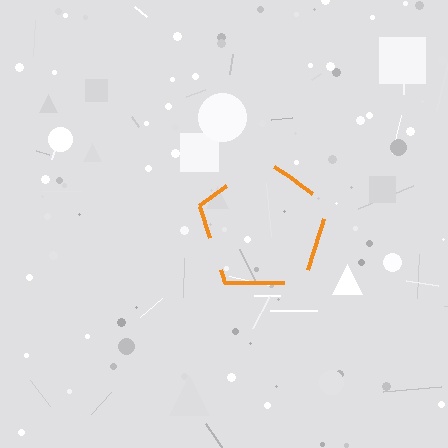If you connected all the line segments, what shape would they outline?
They would outline a pentagon.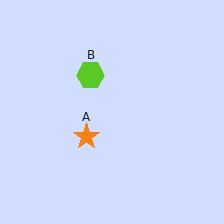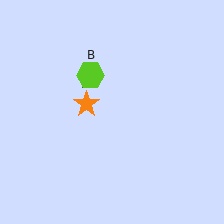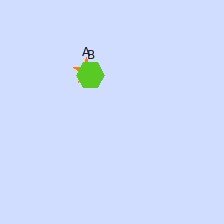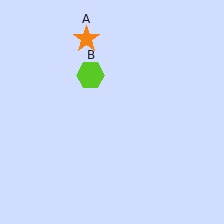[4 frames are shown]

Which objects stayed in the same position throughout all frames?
Lime hexagon (object B) remained stationary.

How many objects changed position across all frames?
1 object changed position: orange star (object A).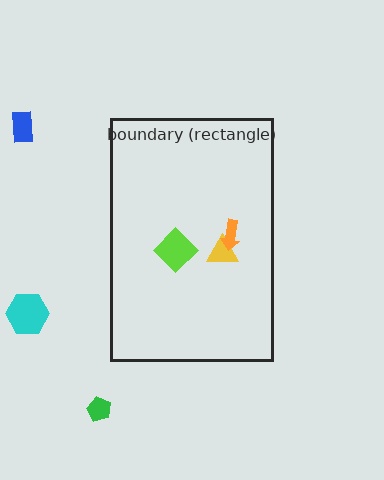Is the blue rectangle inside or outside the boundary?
Outside.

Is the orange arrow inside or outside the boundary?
Inside.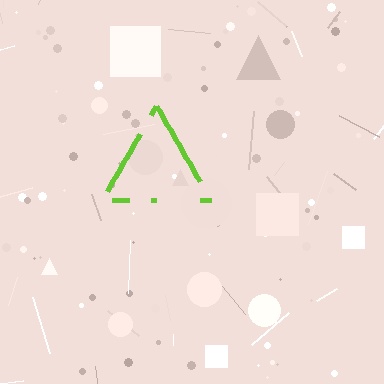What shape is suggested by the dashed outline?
The dashed outline suggests a triangle.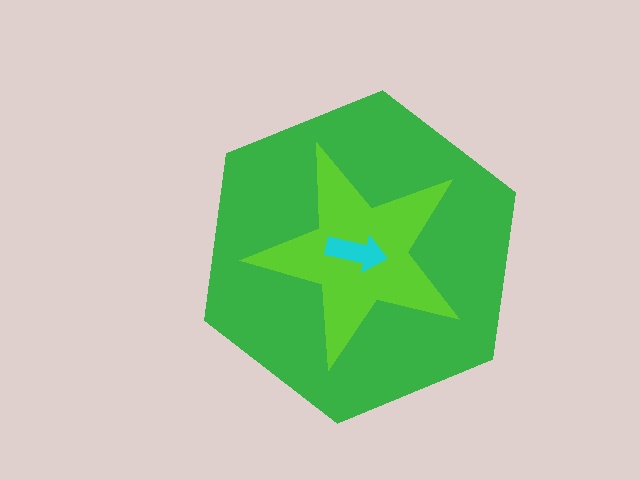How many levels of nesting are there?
3.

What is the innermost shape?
The cyan arrow.